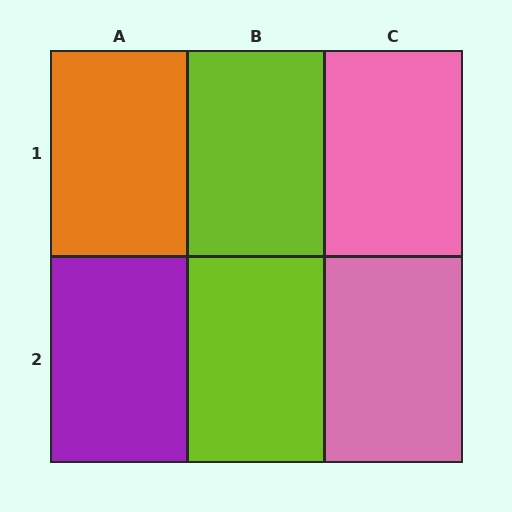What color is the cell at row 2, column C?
Pink.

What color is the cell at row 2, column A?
Purple.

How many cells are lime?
2 cells are lime.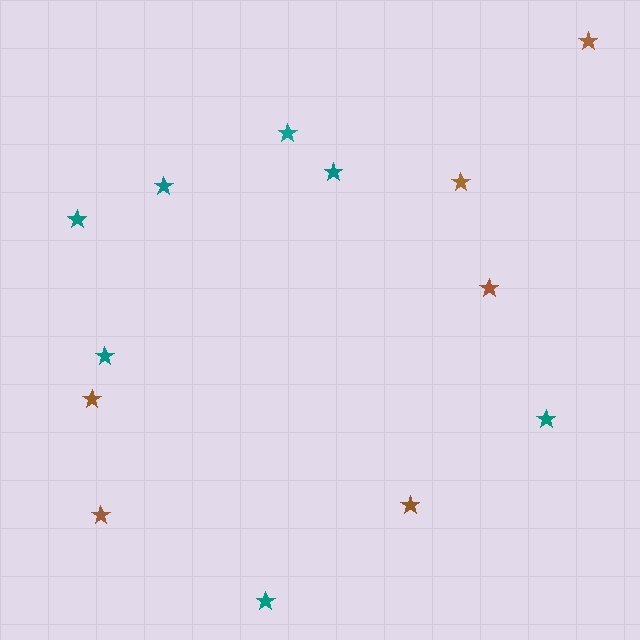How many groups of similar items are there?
There are 2 groups: one group of teal stars (7) and one group of brown stars (6).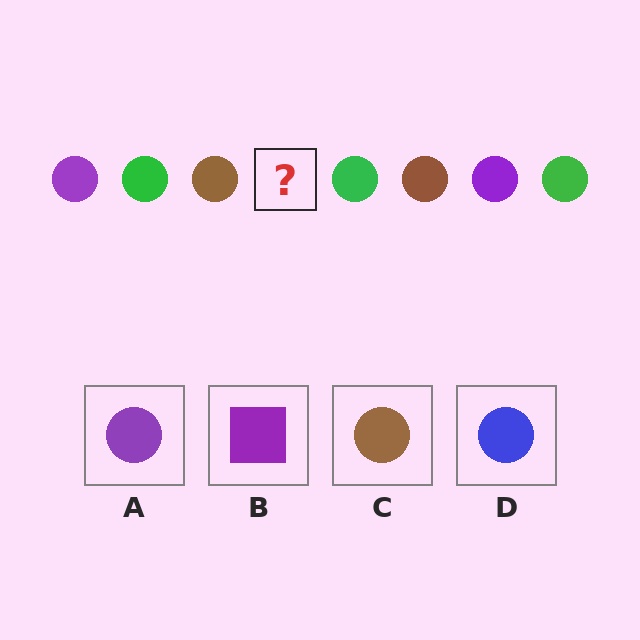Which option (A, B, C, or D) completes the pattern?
A.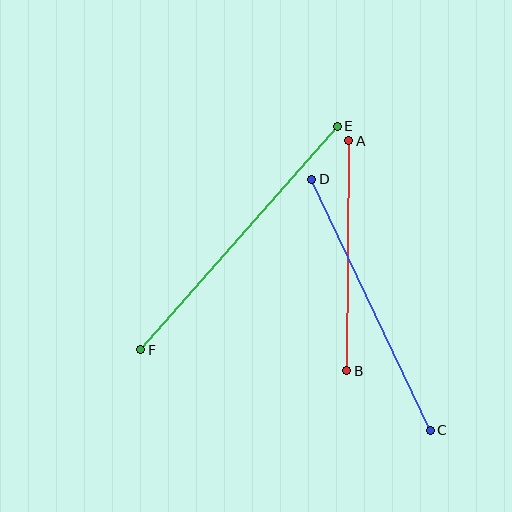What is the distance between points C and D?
The distance is approximately 278 pixels.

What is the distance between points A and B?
The distance is approximately 230 pixels.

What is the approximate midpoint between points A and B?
The midpoint is at approximately (348, 256) pixels.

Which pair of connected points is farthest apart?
Points E and F are farthest apart.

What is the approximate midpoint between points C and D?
The midpoint is at approximately (371, 305) pixels.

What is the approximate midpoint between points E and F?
The midpoint is at approximately (239, 238) pixels.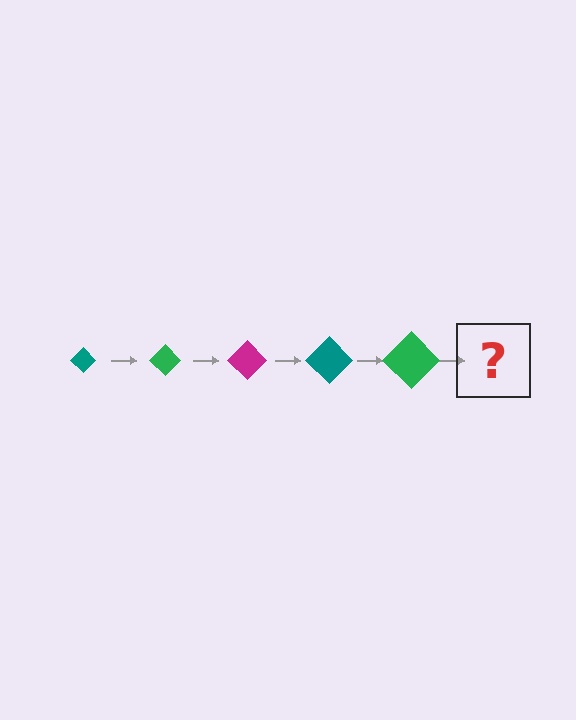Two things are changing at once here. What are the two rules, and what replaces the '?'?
The two rules are that the diamond grows larger each step and the color cycles through teal, green, and magenta. The '?' should be a magenta diamond, larger than the previous one.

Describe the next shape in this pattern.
It should be a magenta diamond, larger than the previous one.